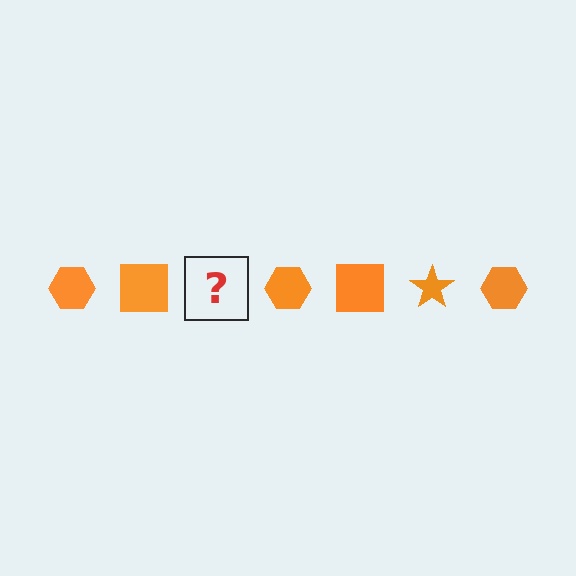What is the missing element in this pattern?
The missing element is an orange star.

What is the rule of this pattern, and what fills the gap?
The rule is that the pattern cycles through hexagon, square, star shapes in orange. The gap should be filled with an orange star.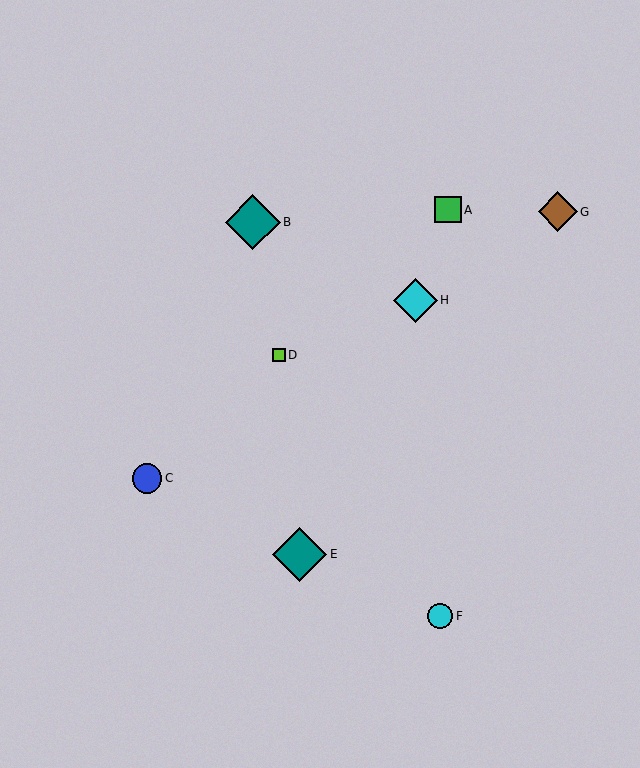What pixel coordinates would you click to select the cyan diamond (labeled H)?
Click at (415, 300) to select the cyan diamond H.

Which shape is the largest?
The teal diamond (labeled B) is the largest.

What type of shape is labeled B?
Shape B is a teal diamond.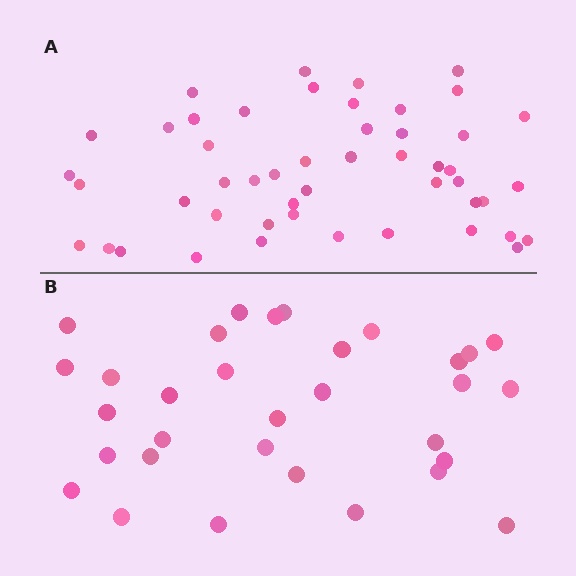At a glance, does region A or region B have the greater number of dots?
Region A (the top region) has more dots.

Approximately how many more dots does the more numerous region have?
Region A has approximately 15 more dots than region B.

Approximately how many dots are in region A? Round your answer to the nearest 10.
About 50 dots. (The exact count is 49, which rounds to 50.)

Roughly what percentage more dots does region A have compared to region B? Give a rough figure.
About 55% more.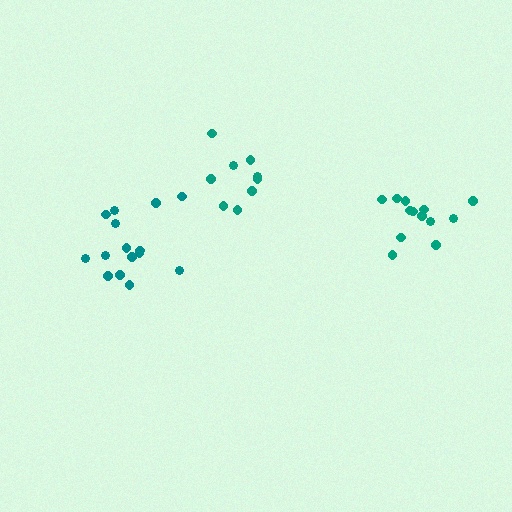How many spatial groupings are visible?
There are 3 spatial groupings.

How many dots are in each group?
Group 1: 9 dots, Group 2: 15 dots, Group 3: 13 dots (37 total).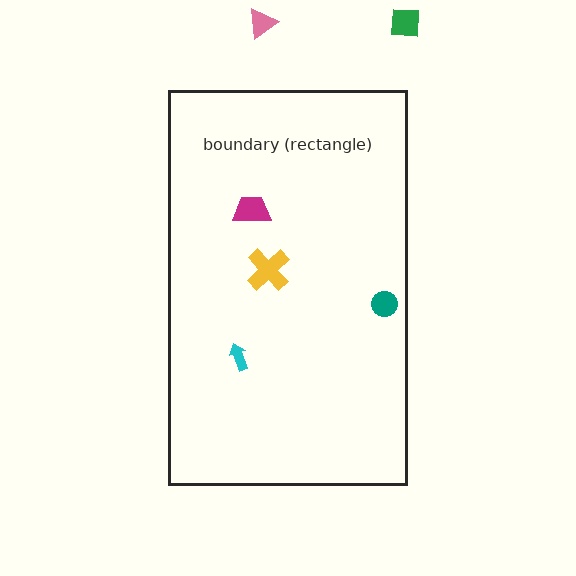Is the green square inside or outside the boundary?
Outside.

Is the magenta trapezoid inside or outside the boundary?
Inside.